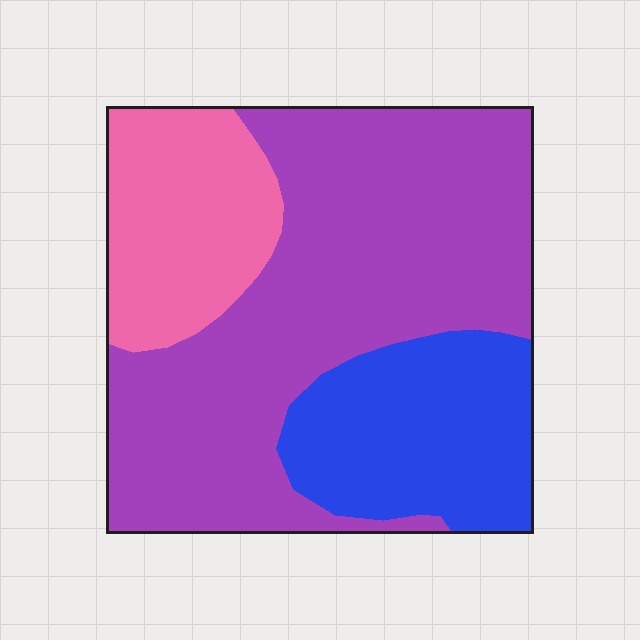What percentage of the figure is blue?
Blue covers around 25% of the figure.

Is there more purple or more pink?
Purple.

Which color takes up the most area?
Purple, at roughly 55%.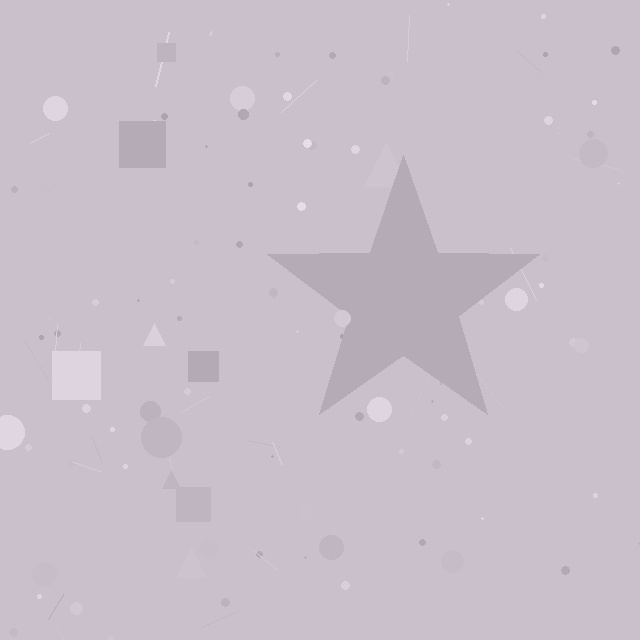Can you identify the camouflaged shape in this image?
The camouflaged shape is a star.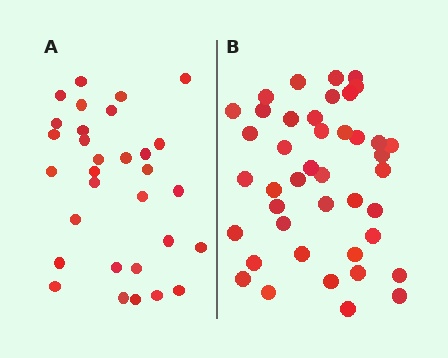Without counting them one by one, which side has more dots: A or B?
Region B (the right region) has more dots.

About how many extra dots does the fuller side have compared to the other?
Region B has roughly 12 or so more dots than region A.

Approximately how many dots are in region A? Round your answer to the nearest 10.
About 30 dots. (The exact count is 31, which rounds to 30.)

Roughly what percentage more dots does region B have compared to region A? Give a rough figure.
About 35% more.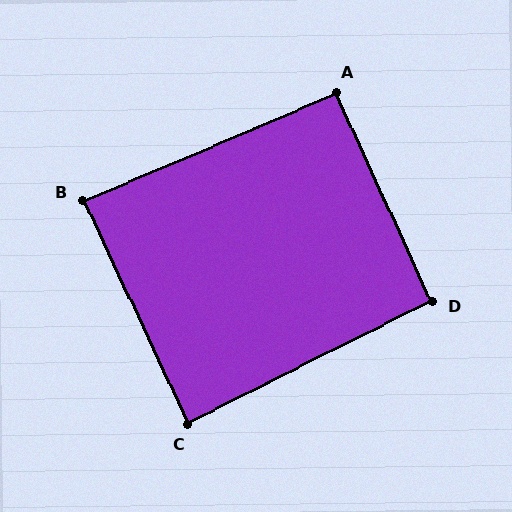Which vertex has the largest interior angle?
D, at approximately 92 degrees.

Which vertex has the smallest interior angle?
B, at approximately 88 degrees.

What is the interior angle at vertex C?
Approximately 88 degrees (approximately right).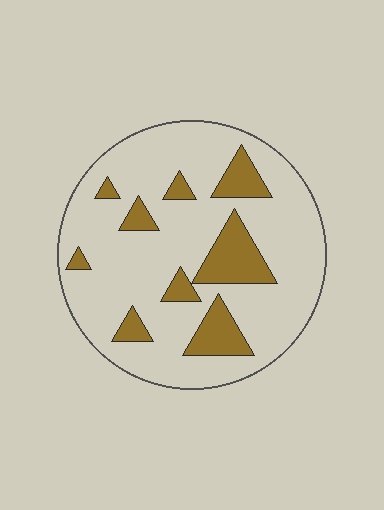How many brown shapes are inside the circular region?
9.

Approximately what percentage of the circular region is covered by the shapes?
Approximately 20%.